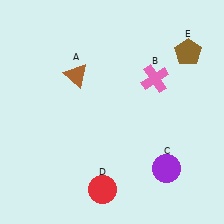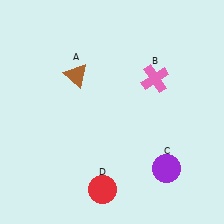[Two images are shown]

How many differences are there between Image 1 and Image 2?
There is 1 difference between the two images.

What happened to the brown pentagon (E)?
The brown pentagon (E) was removed in Image 2. It was in the top-right area of Image 1.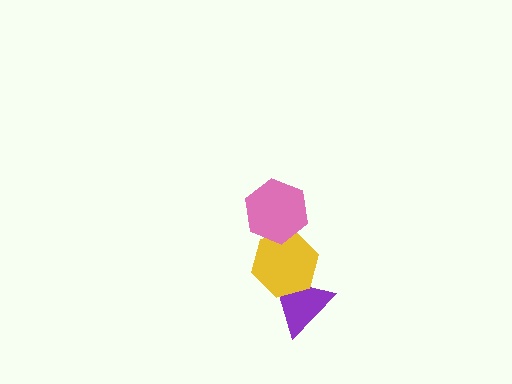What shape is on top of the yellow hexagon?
The pink hexagon is on top of the yellow hexagon.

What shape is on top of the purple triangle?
The yellow hexagon is on top of the purple triangle.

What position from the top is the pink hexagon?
The pink hexagon is 1st from the top.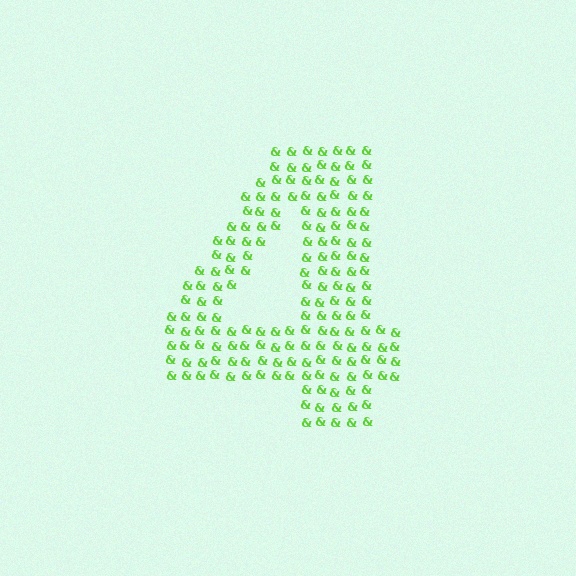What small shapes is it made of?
It is made of small ampersands.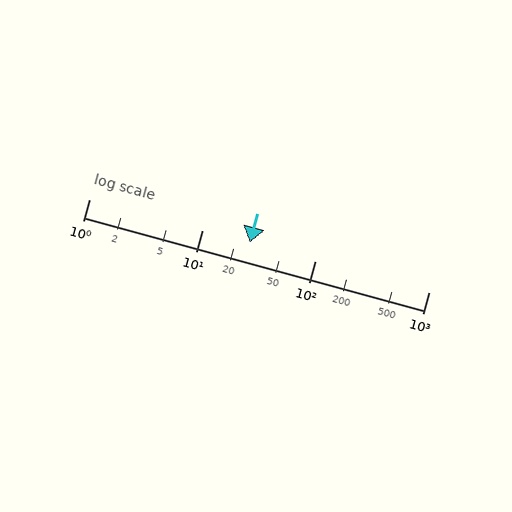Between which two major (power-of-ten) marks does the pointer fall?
The pointer is between 10 and 100.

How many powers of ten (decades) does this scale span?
The scale spans 3 decades, from 1 to 1000.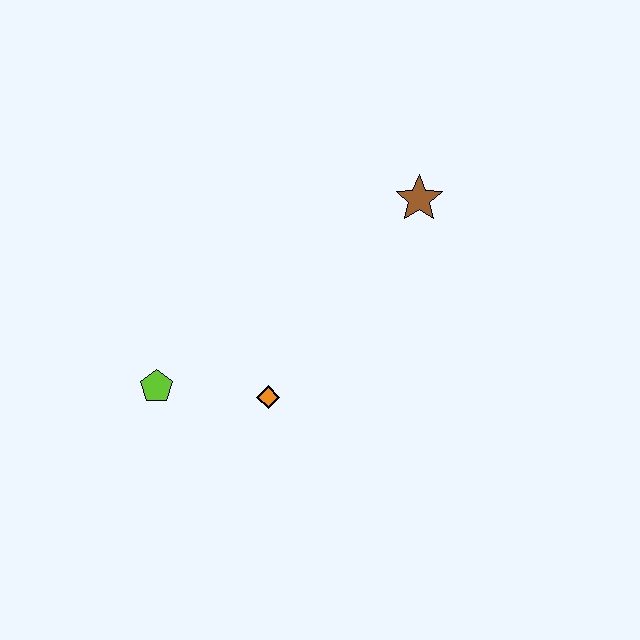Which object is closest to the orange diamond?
The lime pentagon is closest to the orange diamond.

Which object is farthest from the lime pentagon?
The brown star is farthest from the lime pentagon.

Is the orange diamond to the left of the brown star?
Yes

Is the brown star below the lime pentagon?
No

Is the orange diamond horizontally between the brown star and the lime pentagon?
Yes